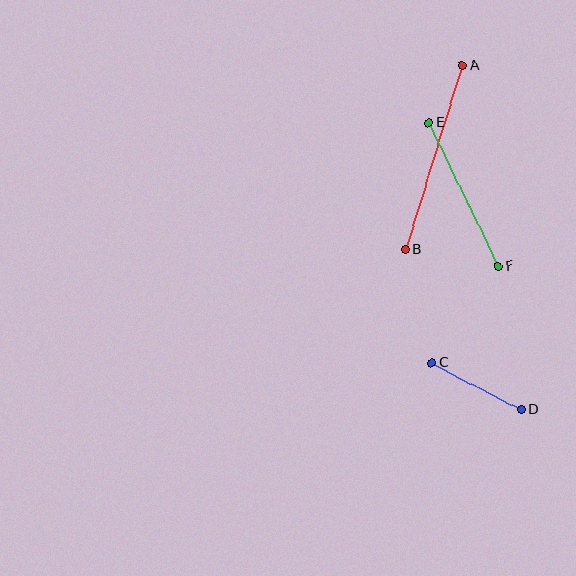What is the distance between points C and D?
The distance is approximately 101 pixels.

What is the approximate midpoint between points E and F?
The midpoint is at approximately (464, 194) pixels.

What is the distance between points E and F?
The distance is approximately 159 pixels.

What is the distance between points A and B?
The distance is approximately 193 pixels.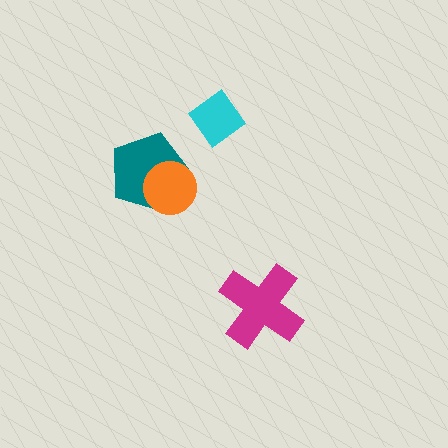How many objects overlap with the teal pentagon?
1 object overlaps with the teal pentagon.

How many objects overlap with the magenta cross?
0 objects overlap with the magenta cross.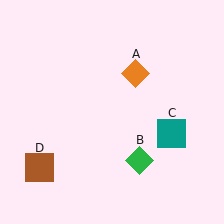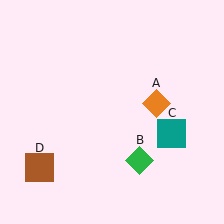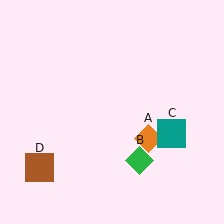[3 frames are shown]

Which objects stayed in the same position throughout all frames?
Green diamond (object B) and teal square (object C) and brown square (object D) remained stationary.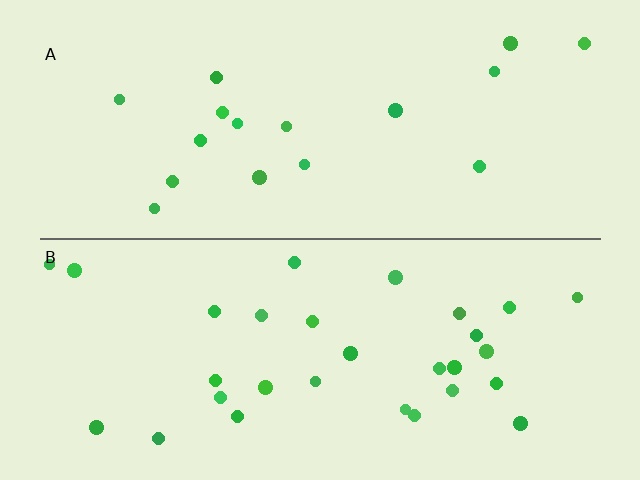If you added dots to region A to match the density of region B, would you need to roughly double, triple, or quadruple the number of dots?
Approximately double.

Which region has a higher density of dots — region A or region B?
B (the bottom).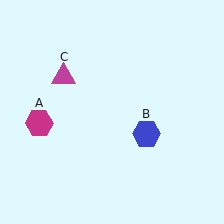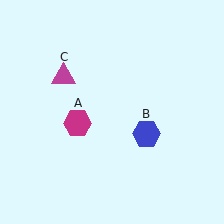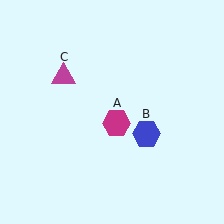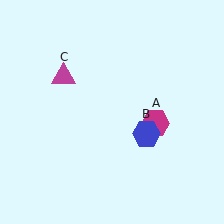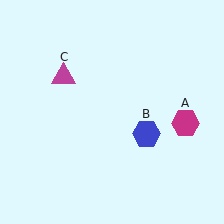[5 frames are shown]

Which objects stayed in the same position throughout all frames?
Blue hexagon (object B) and magenta triangle (object C) remained stationary.